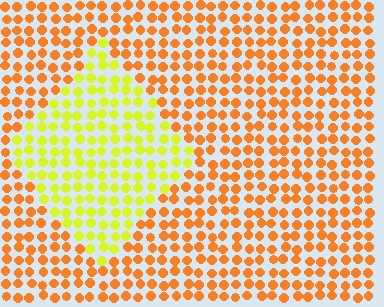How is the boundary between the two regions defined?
The boundary is defined purely by a slight shift in hue (about 44 degrees). Spacing, size, and orientation are identical on both sides.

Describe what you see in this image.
The image is filled with small orange elements in a uniform arrangement. A diamond-shaped region is visible where the elements are tinted to a slightly different hue, forming a subtle color boundary.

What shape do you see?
I see a diamond.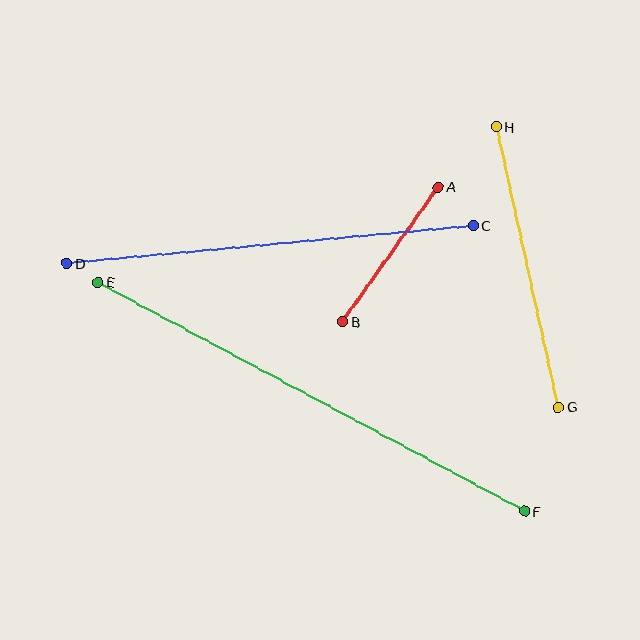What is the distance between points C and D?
The distance is approximately 408 pixels.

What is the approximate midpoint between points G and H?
The midpoint is at approximately (527, 267) pixels.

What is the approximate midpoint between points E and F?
The midpoint is at approximately (311, 397) pixels.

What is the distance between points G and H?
The distance is approximately 287 pixels.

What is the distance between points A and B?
The distance is approximately 165 pixels.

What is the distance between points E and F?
The distance is approximately 484 pixels.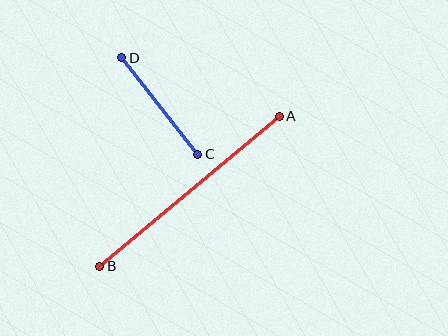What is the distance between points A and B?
The distance is approximately 234 pixels.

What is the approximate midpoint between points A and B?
The midpoint is at approximately (189, 191) pixels.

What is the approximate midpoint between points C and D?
The midpoint is at approximately (160, 106) pixels.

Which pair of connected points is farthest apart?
Points A and B are farthest apart.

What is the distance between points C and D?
The distance is approximately 122 pixels.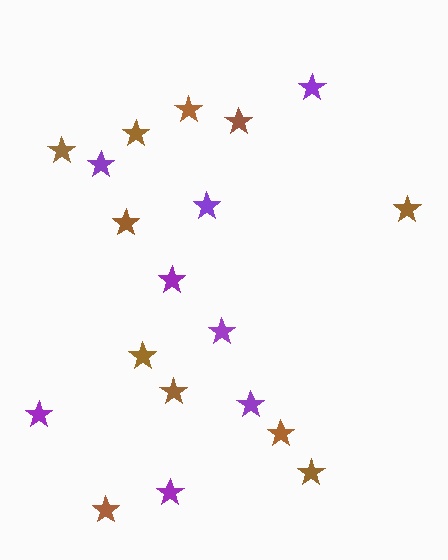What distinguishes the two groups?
There are 2 groups: one group of purple stars (8) and one group of brown stars (11).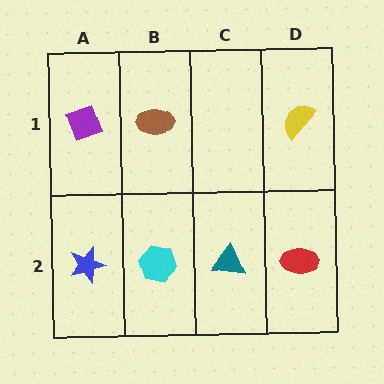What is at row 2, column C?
A teal triangle.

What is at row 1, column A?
A purple diamond.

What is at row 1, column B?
A brown ellipse.